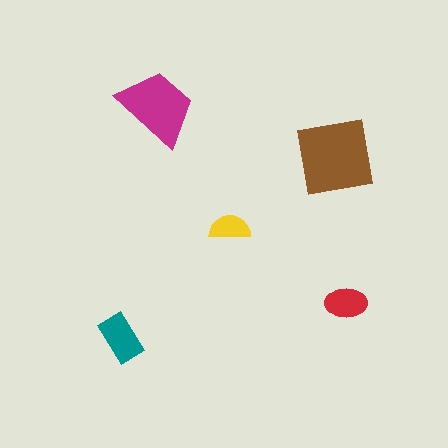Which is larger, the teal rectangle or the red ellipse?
The teal rectangle.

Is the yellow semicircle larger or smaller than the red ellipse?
Smaller.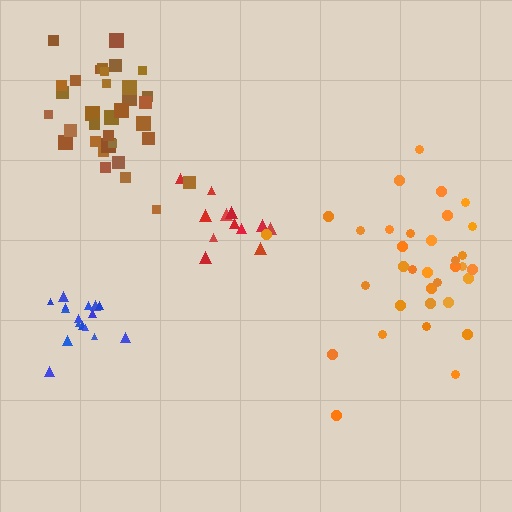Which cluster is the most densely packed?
Blue.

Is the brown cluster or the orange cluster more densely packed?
Brown.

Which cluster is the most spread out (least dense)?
Orange.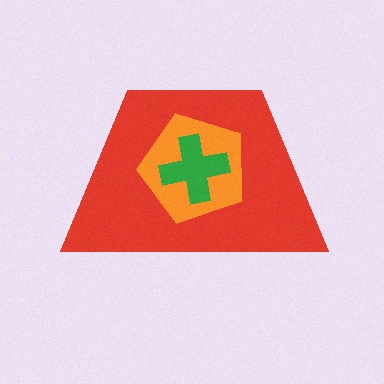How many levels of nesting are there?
3.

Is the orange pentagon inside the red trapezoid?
Yes.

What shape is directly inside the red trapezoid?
The orange pentagon.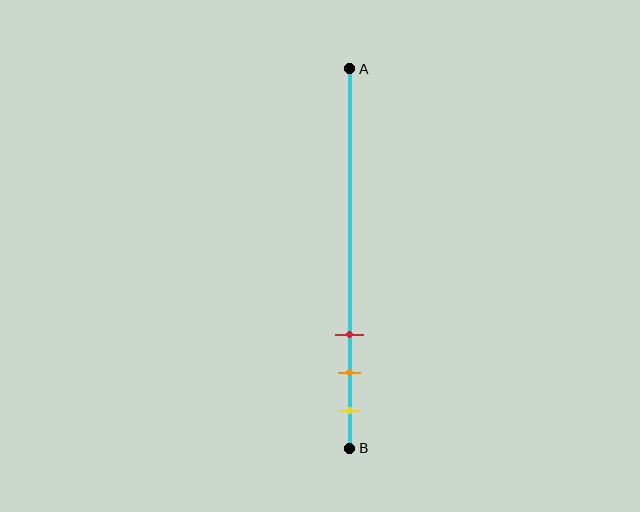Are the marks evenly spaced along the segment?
Yes, the marks are approximately evenly spaced.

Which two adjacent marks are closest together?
The orange and yellow marks are the closest adjacent pair.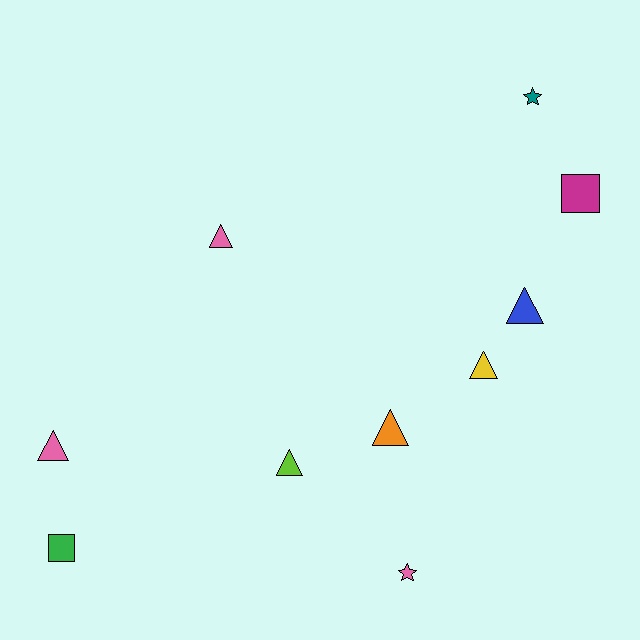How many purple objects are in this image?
There are no purple objects.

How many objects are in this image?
There are 10 objects.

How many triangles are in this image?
There are 6 triangles.